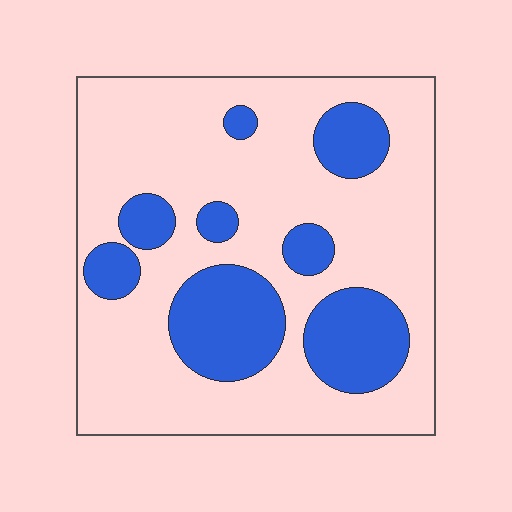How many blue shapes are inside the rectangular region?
8.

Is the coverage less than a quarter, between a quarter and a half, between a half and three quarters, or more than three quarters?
Between a quarter and a half.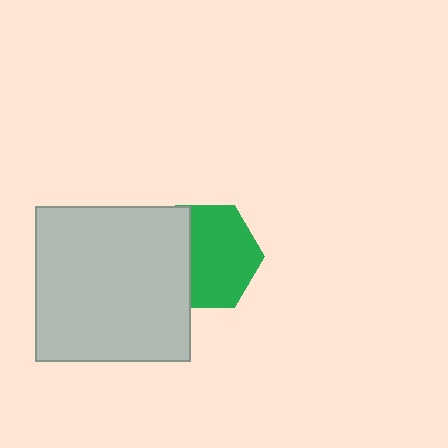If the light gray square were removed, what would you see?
You would see the complete green hexagon.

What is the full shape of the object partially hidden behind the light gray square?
The partially hidden object is a green hexagon.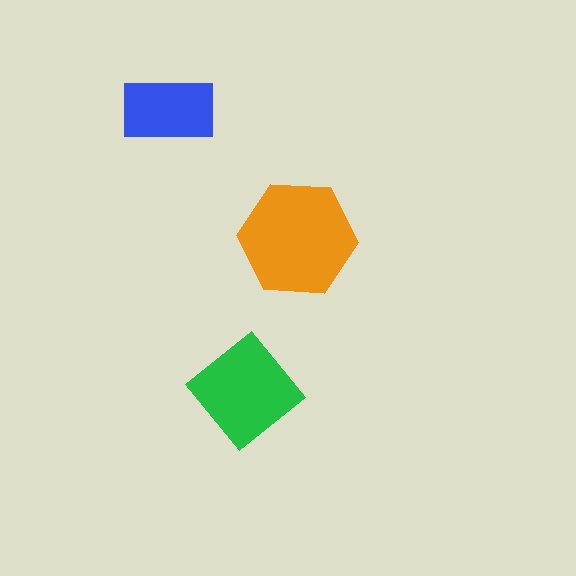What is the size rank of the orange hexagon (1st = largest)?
1st.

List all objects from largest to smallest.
The orange hexagon, the green diamond, the blue rectangle.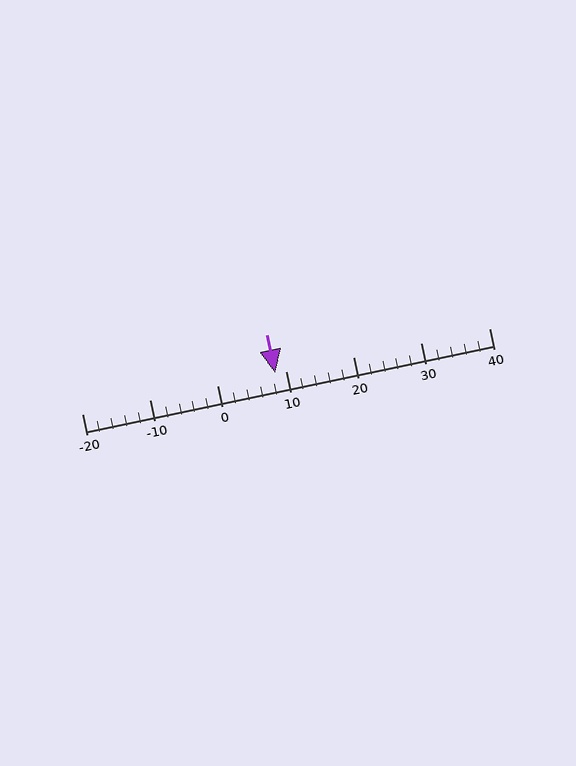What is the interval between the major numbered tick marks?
The major tick marks are spaced 10 units apart.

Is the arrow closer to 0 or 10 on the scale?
The arrow is closer to 10.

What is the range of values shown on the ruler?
The ruler shows values from -20 to 40.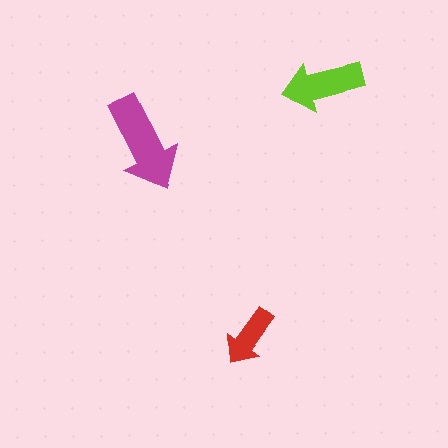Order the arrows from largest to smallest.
the magenta one, the lime one, the red one.